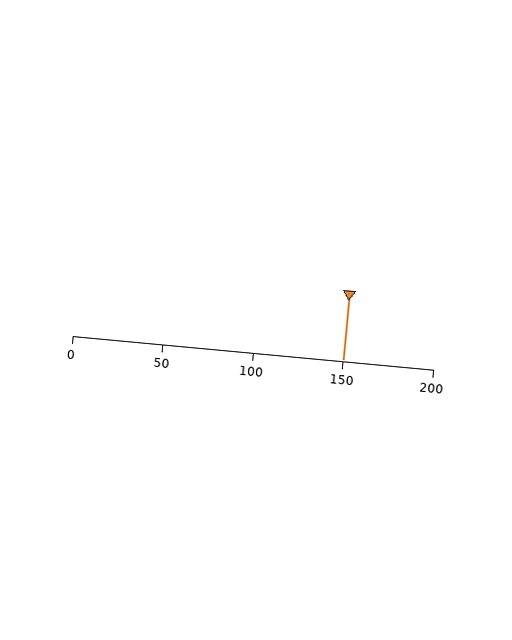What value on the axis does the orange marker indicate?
The marker indicates approximately 150.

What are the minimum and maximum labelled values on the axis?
The axis runs from 0 to 200.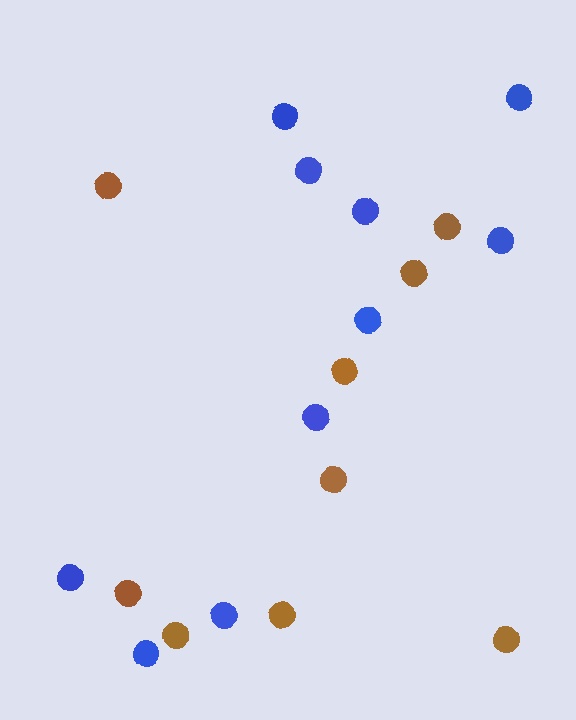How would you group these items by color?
There are 2 groups: one group of blue circles (10) and one group of brown circles (9).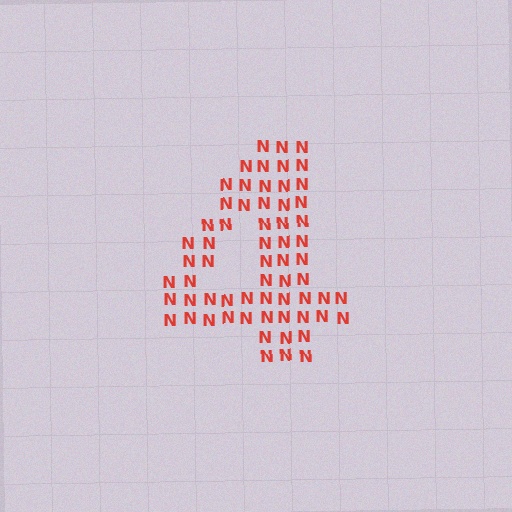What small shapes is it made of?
It is made of small letter N's.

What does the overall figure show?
The overall figure shows the digit 4.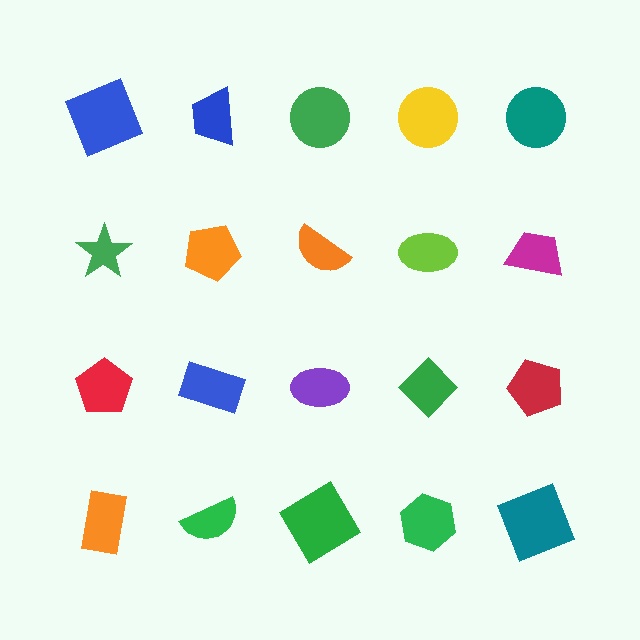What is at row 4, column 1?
An orange rectangle.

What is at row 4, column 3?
A green diamond.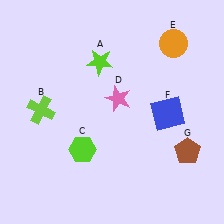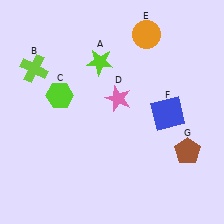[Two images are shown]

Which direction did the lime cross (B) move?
The lime cross (B) moved up.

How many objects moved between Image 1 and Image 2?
3 objects moved between the two images.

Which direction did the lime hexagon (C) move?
The lime hexagon (C) moved up.